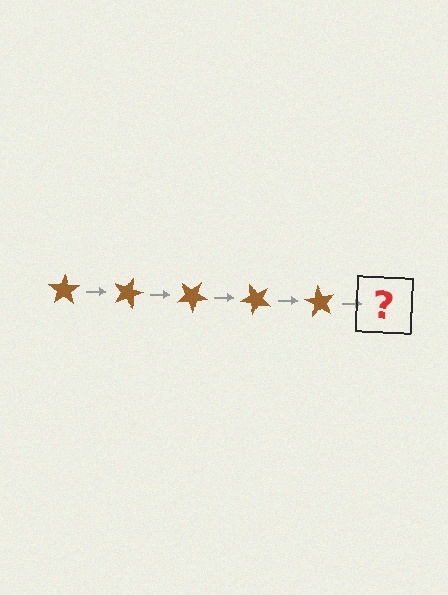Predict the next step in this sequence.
The next step is a brown star rotated 75 degrees.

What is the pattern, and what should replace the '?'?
The pattern is that the star rotates 15 degrees each step. The '?' should be a brown star rotated 75 degrees.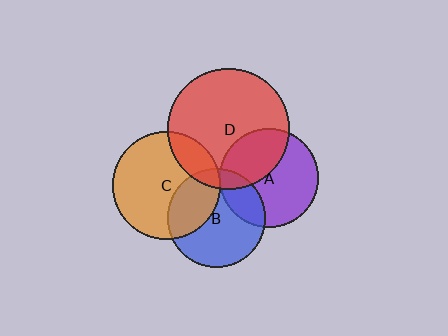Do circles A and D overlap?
Yes.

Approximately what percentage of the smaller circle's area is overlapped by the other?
Approximately 40%.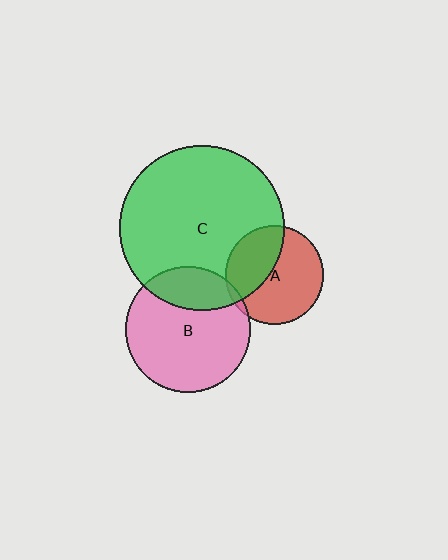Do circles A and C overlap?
Yes.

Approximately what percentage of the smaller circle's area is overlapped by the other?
Approximately 40%.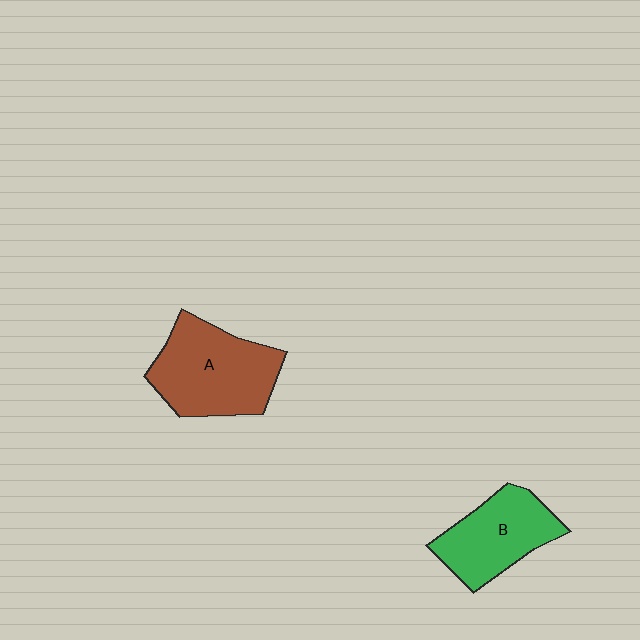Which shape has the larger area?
Shape A (brown).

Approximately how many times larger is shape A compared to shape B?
Approximately 1.3 times.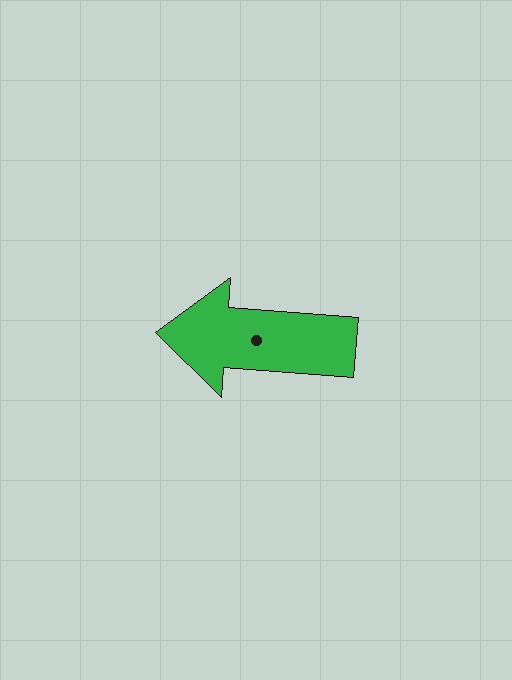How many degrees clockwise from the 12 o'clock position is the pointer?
Approximately 274 degrees.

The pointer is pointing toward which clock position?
Roughly 9 o'clock.